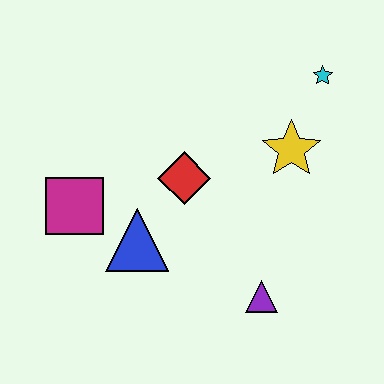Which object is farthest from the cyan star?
The magenta square is farthest from the cyan star.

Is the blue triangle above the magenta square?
No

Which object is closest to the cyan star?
The yellow star is closest to the cyan star.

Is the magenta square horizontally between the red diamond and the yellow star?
No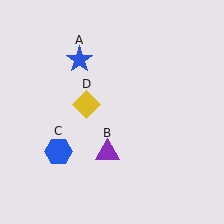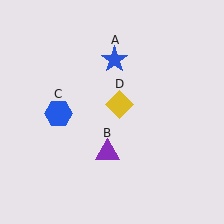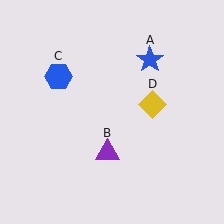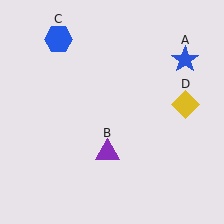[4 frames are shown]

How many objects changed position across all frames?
3 objects changed position: blue star (object A), blue hexagon (object C), yellow diamond (object D).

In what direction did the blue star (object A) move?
The blue star (object A) moved right.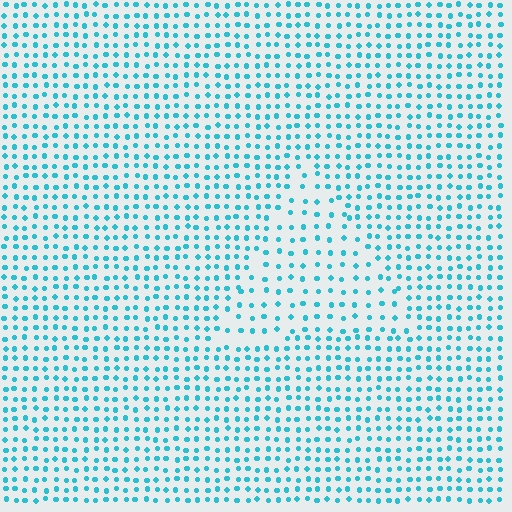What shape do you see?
I see a triangle.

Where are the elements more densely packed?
The elements are more densely packed outside the triangle boundary.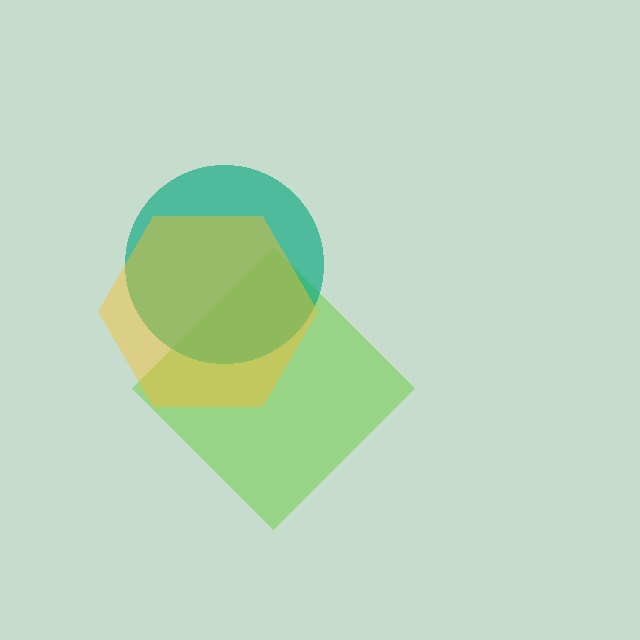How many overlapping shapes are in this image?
There are 3 overlapping shapes in the image.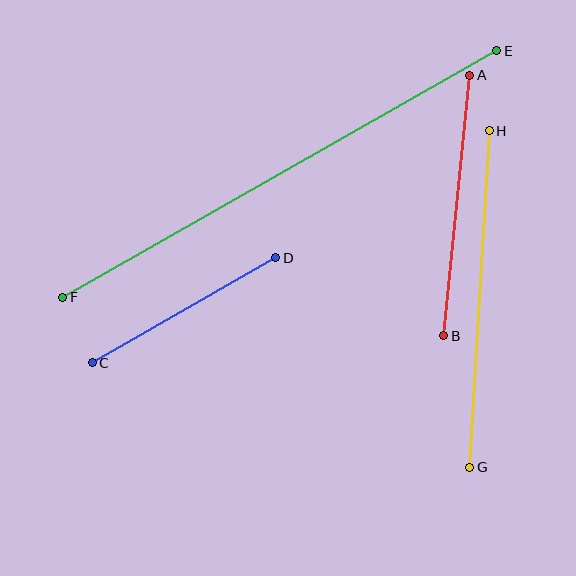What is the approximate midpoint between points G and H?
The midpoint is at approximately (479, 299) pixels.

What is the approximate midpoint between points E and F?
The midpoint is at approximately (280, 174) pixels.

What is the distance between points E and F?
The distance is approximately 499 pixels.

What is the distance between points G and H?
The distance is approximately 337 pixels.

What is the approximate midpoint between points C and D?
The midpoint is at approximately (184, 310) pixels.